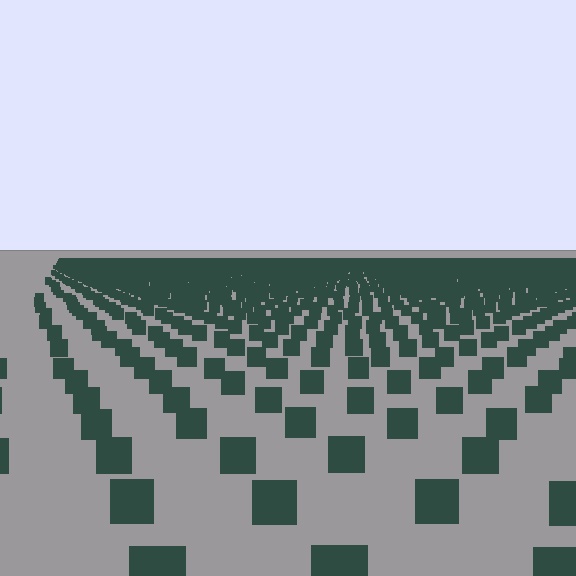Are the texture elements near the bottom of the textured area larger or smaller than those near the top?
Larger. Near the bottom, elements are closer to the viewer and appear at a bigger on-screen size.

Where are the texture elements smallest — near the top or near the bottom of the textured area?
Near the top.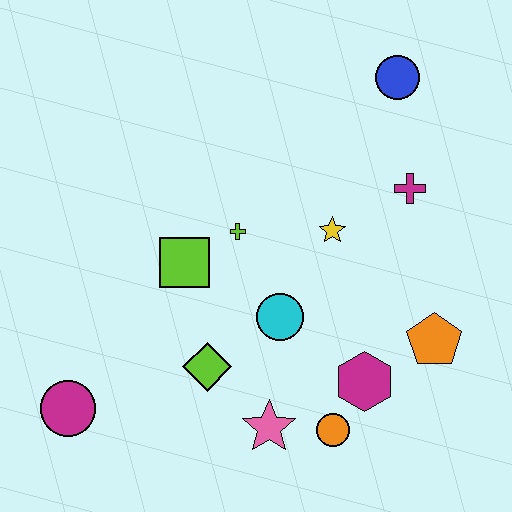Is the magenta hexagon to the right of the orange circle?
Yes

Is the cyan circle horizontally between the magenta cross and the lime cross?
Yes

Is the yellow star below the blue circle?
Yes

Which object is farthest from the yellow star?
The magenta circle is farthest from the yellow star.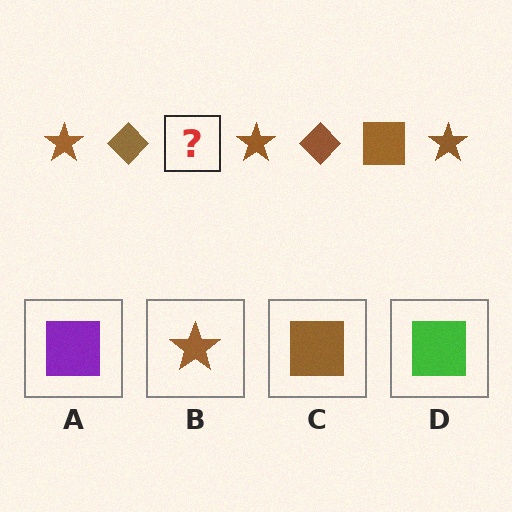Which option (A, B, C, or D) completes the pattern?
C.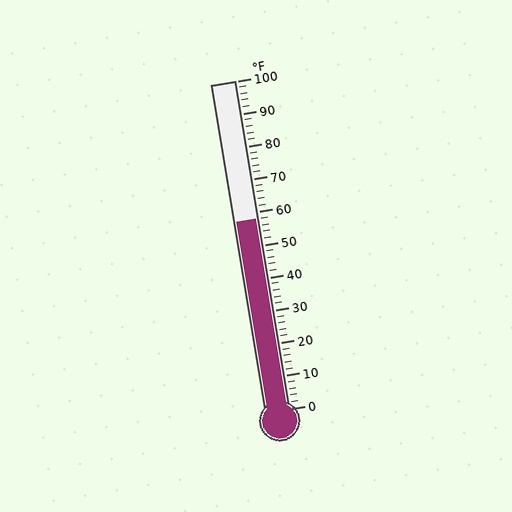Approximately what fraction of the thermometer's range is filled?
The thermometer is filled to approximately 60% of its range.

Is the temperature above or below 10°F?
The temperature is above 10°F.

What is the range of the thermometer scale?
The thermometer scale ranges from 0°F to 100°F.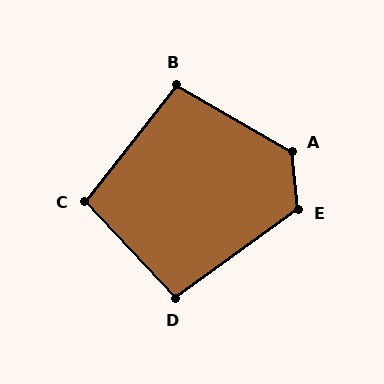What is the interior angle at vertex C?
Approximately 99 degrees (obtuse).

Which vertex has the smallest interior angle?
D, at approximately 97 degrees.